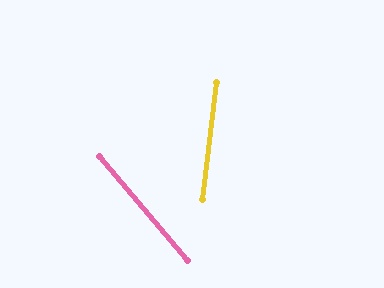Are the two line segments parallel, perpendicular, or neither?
Neither parallel nor perpendicular — they differ by about 47°.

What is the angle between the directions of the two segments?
Approximately 47 degrees.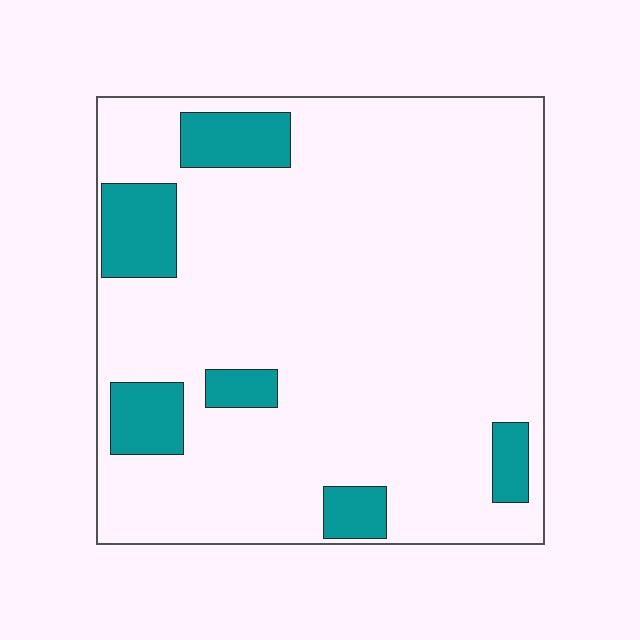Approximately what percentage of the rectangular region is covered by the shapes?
Approximately 15%.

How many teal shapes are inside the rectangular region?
6.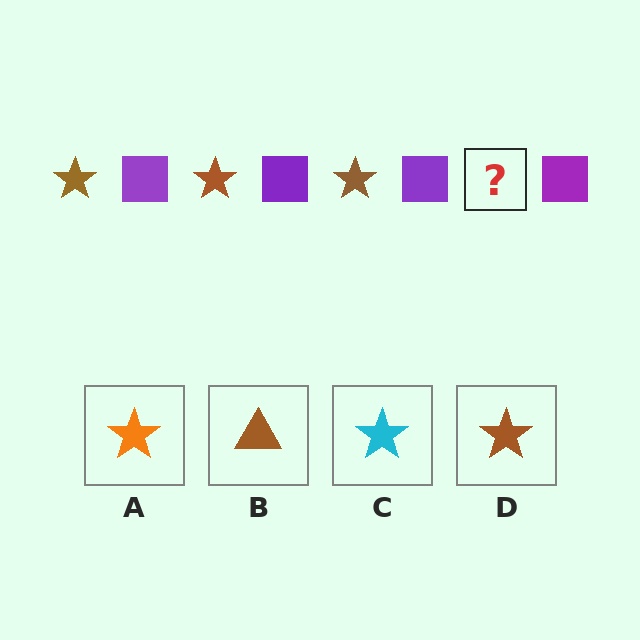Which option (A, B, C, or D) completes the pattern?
D.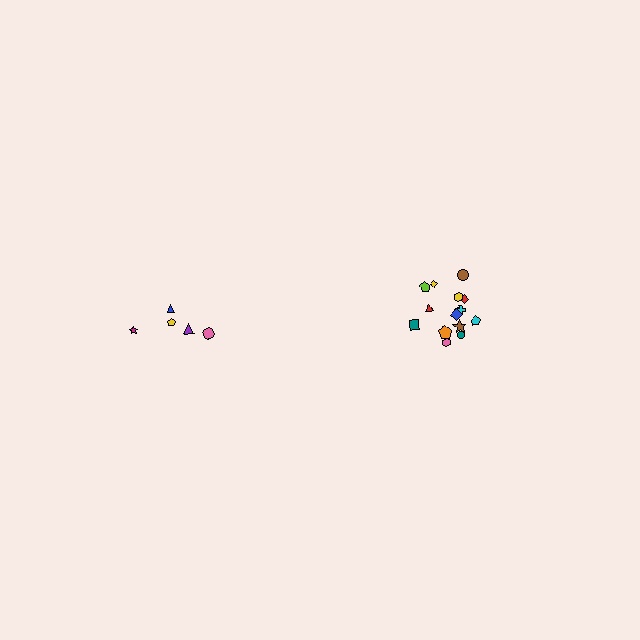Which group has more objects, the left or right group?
The right group.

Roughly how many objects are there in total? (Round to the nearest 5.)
Roughly 20 objects in total.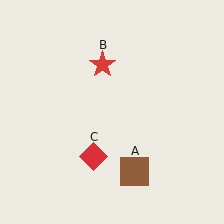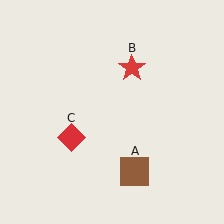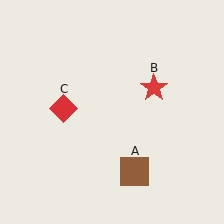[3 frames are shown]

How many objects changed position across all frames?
2 objects changed position: red star (object B), red diamond (object C).